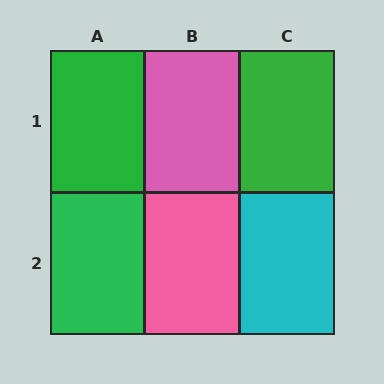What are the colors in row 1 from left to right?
Green, pink, green.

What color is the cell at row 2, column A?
Green.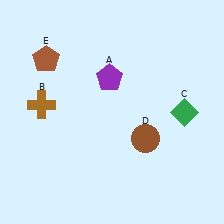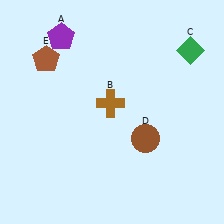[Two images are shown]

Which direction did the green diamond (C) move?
The green diamond (C) moved up.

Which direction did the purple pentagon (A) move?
The purple pentagon (A) moved left.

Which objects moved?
The objects that moved are: the purple pentagon (A), the brown cross (B), the green diamond (C).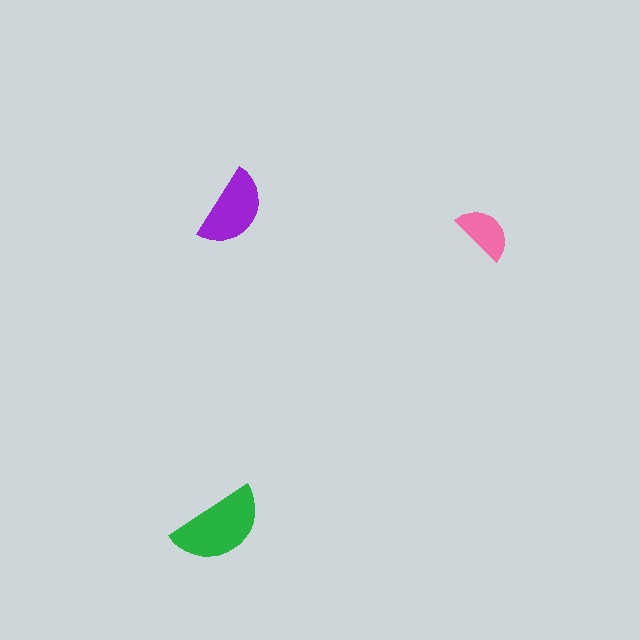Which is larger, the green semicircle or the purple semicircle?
The green one.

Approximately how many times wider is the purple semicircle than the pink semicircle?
About 1.5 times wider.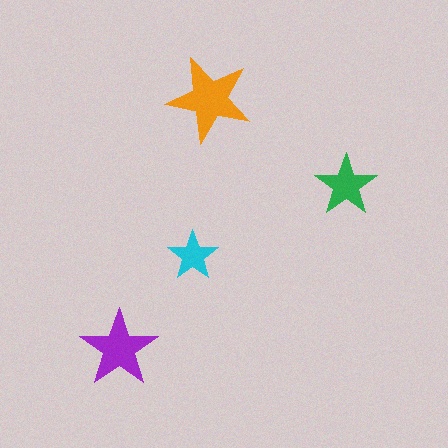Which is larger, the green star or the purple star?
The purple one.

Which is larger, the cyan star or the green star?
The green one.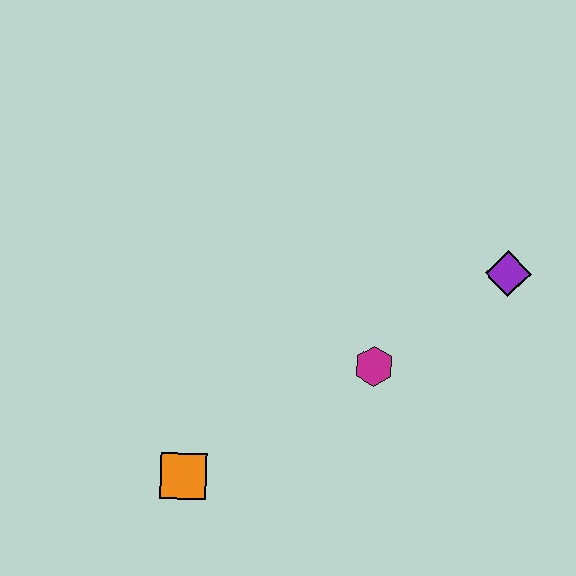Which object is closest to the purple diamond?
The magenta hexagon is closest to the purple diamond.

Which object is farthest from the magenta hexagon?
The orange square is farthest from the magenta hexagon.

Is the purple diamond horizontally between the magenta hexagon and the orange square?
No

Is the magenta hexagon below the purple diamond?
Yes